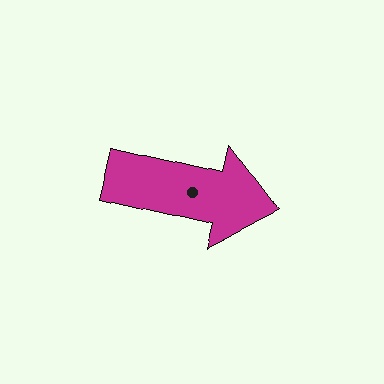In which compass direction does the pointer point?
East.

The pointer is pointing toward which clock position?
Roughly 3 o'clock.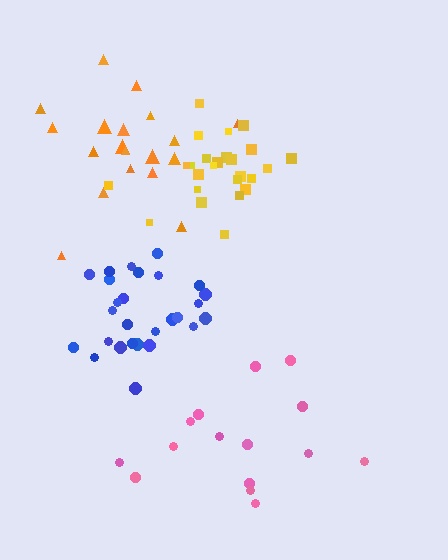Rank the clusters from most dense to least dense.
yellow, blue, orange, pink.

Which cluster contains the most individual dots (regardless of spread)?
Blue (27).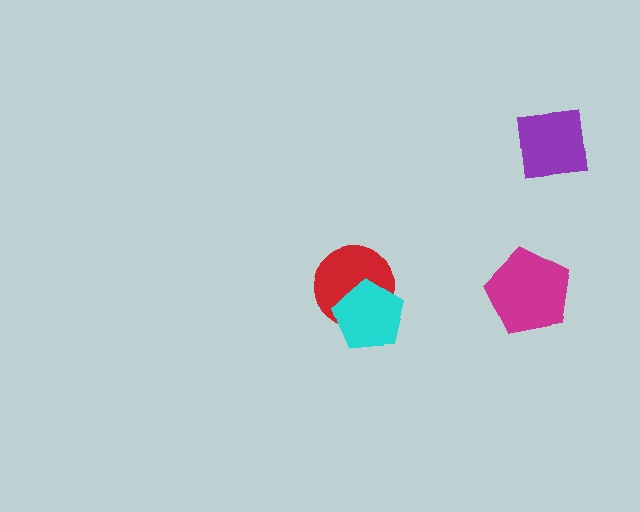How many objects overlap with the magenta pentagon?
0 objects overlap with the magenta pentagon.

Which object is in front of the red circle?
The cyan pentagon is in front of the red circle.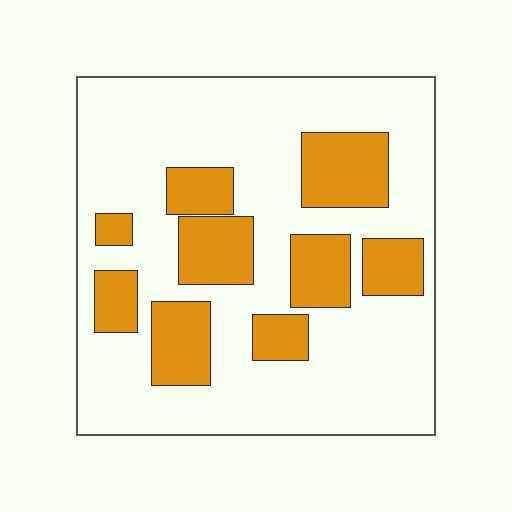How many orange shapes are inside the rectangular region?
9.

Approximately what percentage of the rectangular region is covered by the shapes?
Approximately 25%.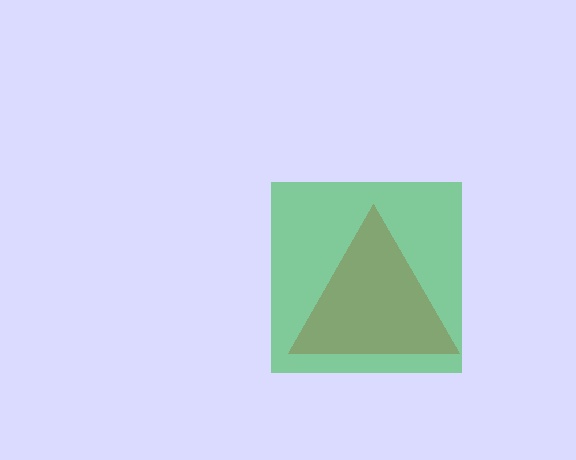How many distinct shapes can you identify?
There are 2 distinct shapes: a red triangle, a green square.